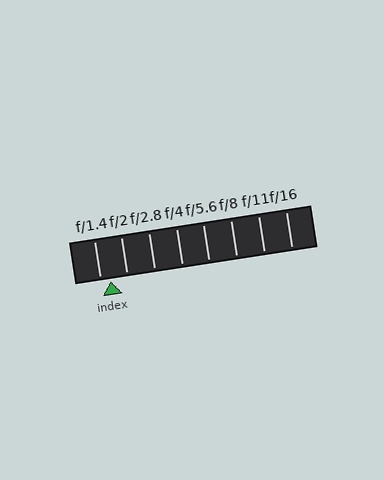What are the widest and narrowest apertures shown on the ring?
The widest aperture shown is f/1.4 and the narrowest is f/16.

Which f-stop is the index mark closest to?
The index mark is closest to f/1.4.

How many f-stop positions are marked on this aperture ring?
There are 8 f-stop positions marked.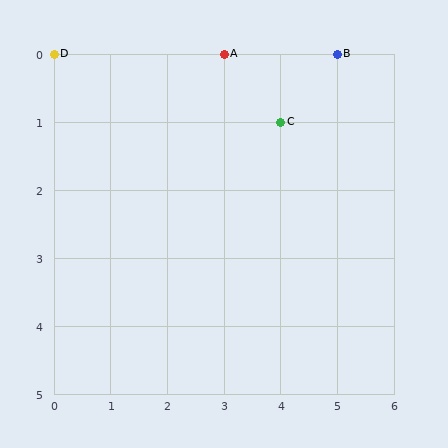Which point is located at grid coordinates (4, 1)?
Point C is at (4, 1).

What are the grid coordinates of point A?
Point A is at grid coordinates (3, 0).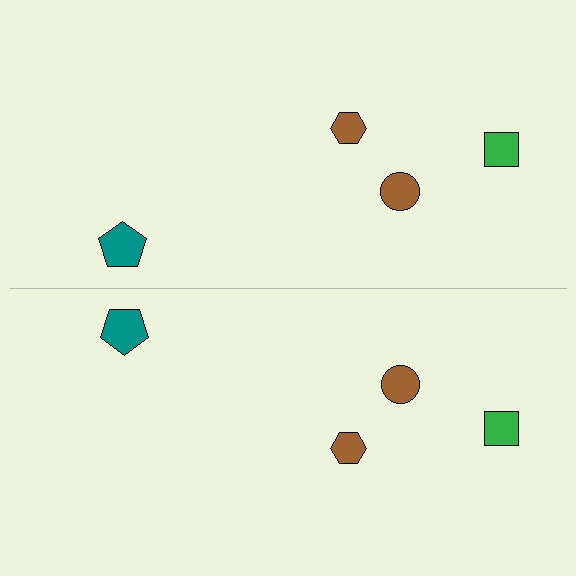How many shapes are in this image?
There are 8 shapes in this image.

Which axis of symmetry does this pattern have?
The pattern has a horizontal axis of symmetry running through the center of the image.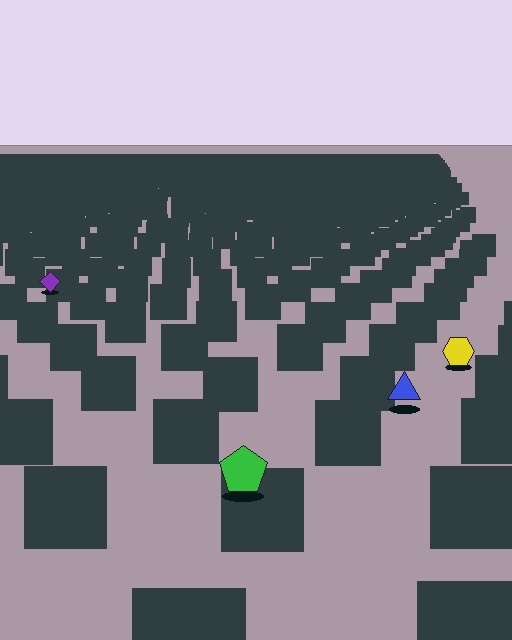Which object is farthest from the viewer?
The purple diamond is farthest from the viewer. It appears smaller and the ground texture around it is denser.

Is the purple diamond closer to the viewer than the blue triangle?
No. The blue triangle is closer — you can tell from the texture gradient: the ground texture is coarser near it.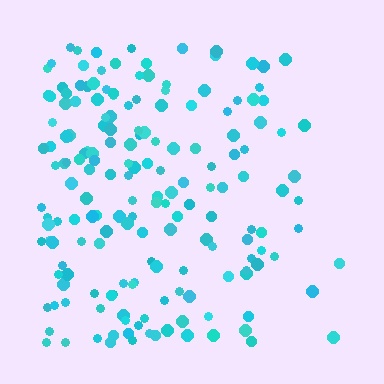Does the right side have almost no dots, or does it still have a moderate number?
Still a moderate number, just noticeably fewer than the left.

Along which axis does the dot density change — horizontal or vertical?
Horizontal.